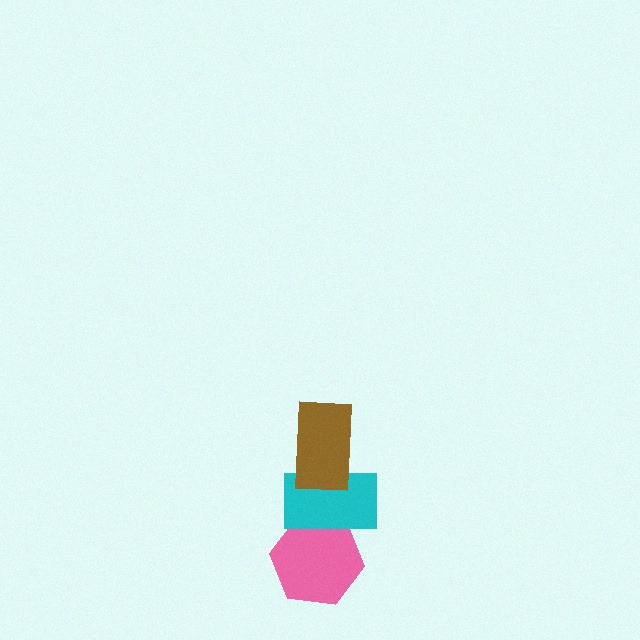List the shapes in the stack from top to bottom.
From top to bottom: the brown rectangle, the cyan rectangle, the pink hexagon.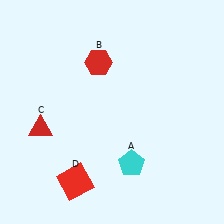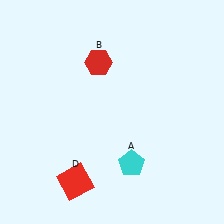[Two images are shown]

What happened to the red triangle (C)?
The red triangle (C) was removed in Image 2. It was in the bottom-left area of Image 1.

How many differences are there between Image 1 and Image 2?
There is 1 difference between the two images.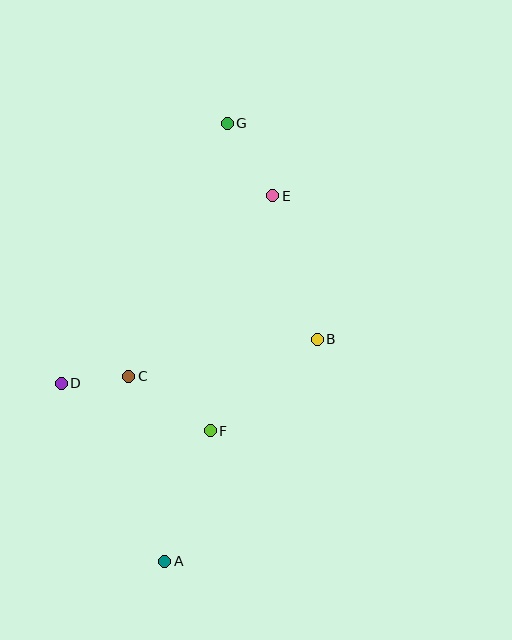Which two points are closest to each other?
Points C and D are closest to each other.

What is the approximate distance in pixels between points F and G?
The distance between F and G is approximately 308 pixels.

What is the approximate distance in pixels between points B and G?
The distance between B and G is approximately 234 pixels.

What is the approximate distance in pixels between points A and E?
The distance between A and E is approximately 381 pixels.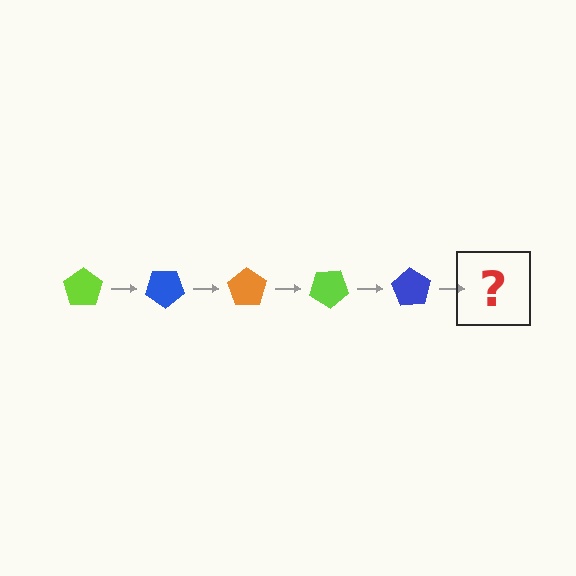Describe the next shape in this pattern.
It should be an orange pentagon, rotated 175 degrees from the start.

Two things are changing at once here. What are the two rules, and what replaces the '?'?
The two rules are that it rotates 35 degrees each step and the color cycles through lime, blue, and orange. The '?' should be an orange pentagon, rotated 175 degrees from the start.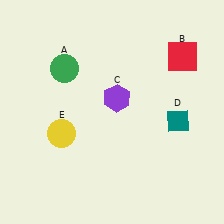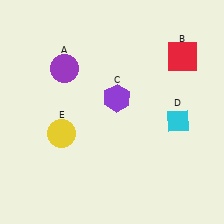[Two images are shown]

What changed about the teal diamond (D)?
In Image 1, D is teal. In Image 2, it changed to cyan.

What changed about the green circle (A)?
In Image 1, A is green. In Image 2, it changed to purple.